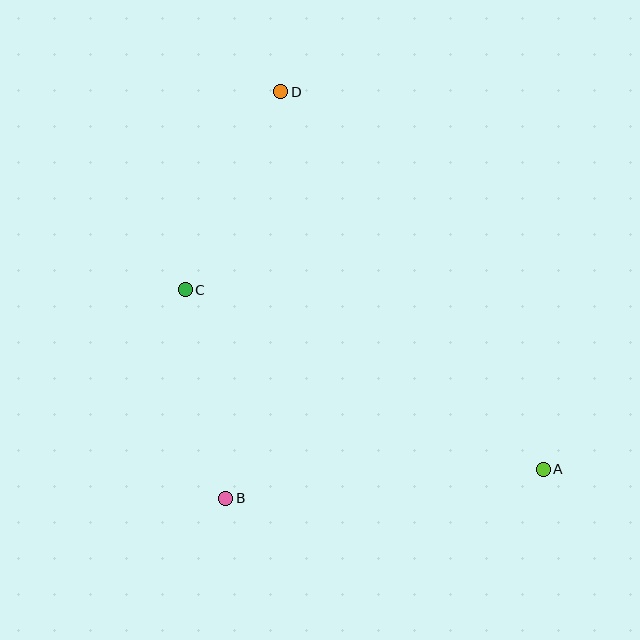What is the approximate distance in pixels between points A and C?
The distance between A and C is approximately 400 pixels.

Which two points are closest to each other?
Points B and C are closest to each other.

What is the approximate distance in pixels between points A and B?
The distance between A and B is approximately 318 pixels.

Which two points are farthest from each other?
Points A and D are farthest from each other.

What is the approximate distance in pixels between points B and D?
The distance between B and D is approximately 410 pixels.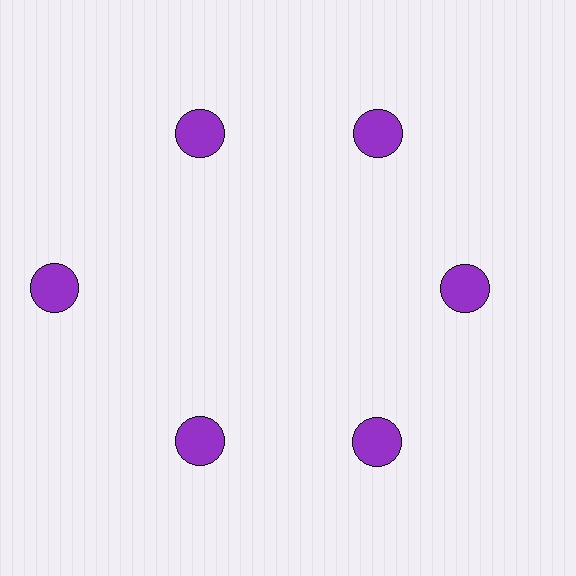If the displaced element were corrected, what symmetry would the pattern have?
It would have 6-fold rotational symmetry — the pattern would map onto itself every 60 degrees.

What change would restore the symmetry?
The symmetry would be restored by moving it inward, back onto the ring so that all 6 circles sit at equal angles and equal distance from the center.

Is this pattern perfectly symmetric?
No. The 6 purple circles are arranged in a ring, but one element near the 9 o'clock position is pushed outward from the center, breaking the 6-fold rotational symmetry.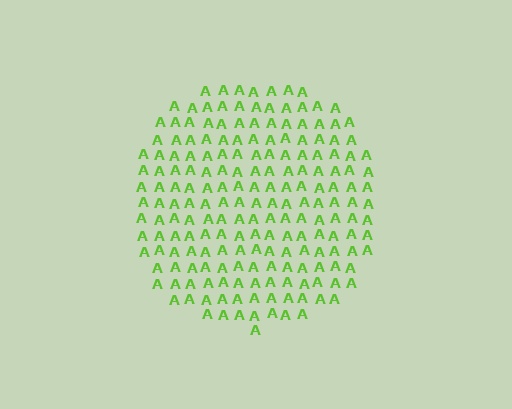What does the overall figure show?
The overall figure shows a circle.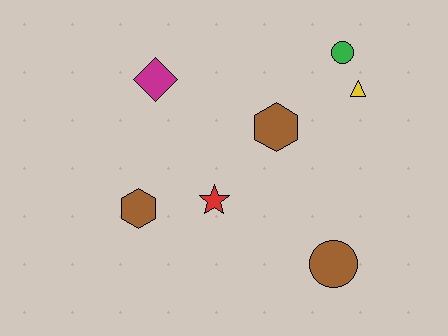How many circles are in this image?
There are 2 circles.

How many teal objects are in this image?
There are no teal objects.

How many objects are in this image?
There are 7 objects.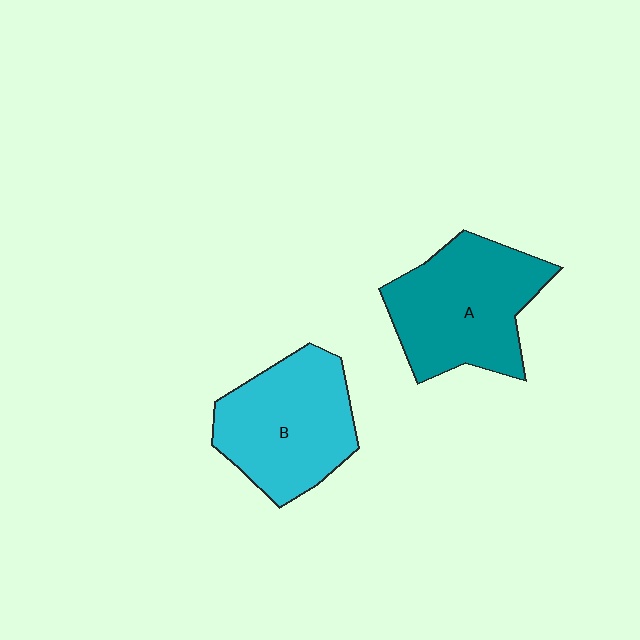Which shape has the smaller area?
Shape B (cyan).